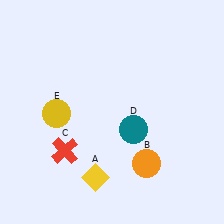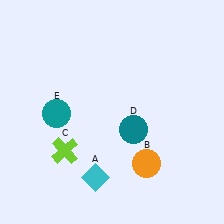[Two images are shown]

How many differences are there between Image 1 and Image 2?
There are 3 differences between the two images.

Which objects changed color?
A changed from yellow to cyan. C changed from red to lime. E changed from yellow to teal.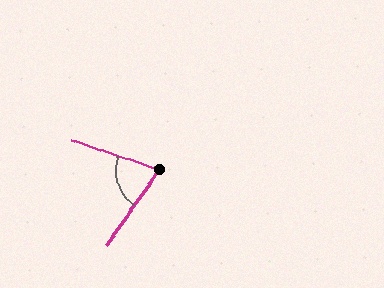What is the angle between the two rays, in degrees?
Approximately 74 degrees.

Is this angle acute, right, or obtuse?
It is acute.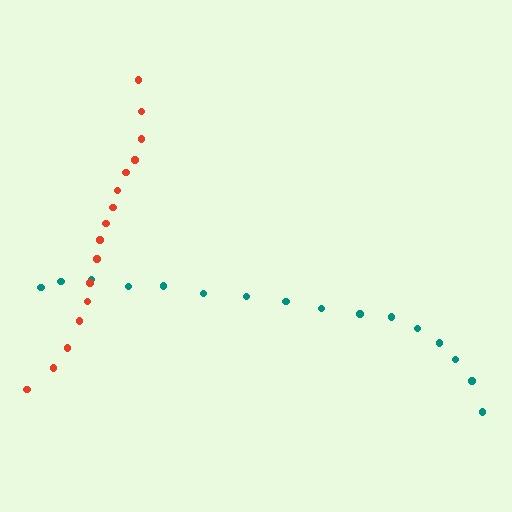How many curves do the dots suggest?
There are 2 distinct paths.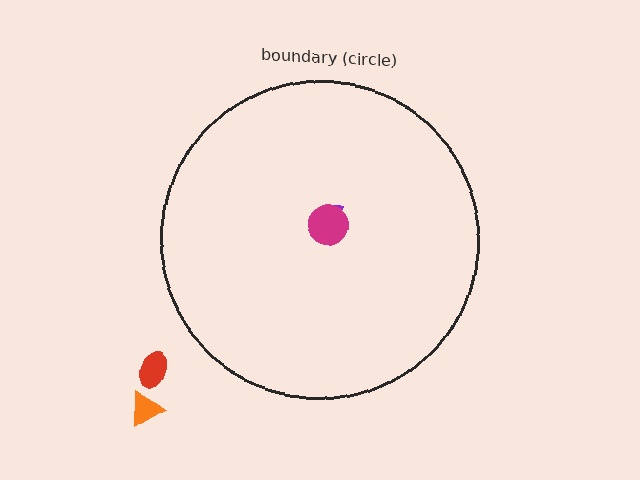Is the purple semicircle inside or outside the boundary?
Inside.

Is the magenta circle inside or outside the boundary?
Inside.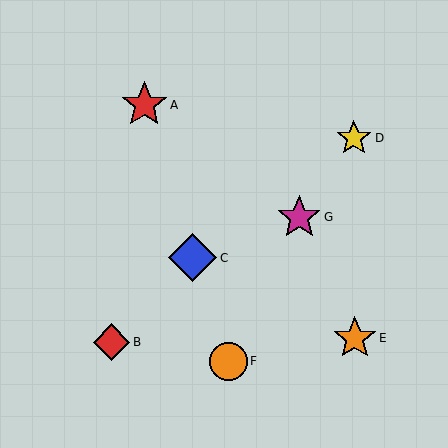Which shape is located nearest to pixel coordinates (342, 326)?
The orange star (labeled E) at (355, 338) is nearest to that location.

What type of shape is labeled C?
Shape C is a blue diamond.